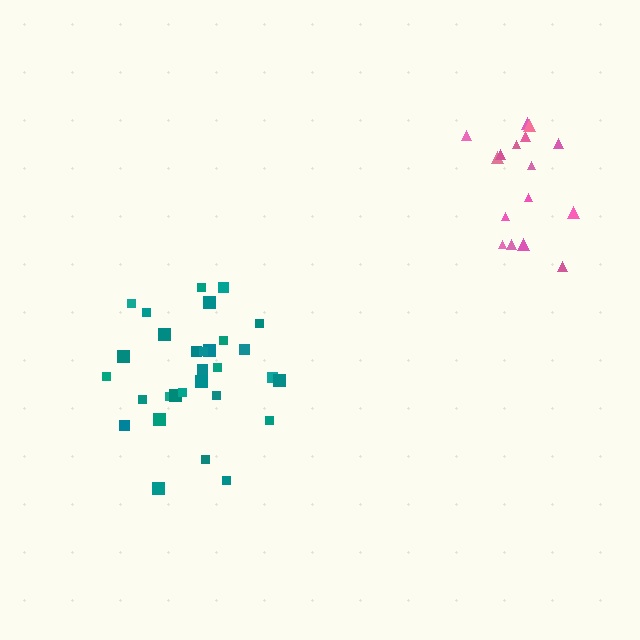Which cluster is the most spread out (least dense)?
Pink.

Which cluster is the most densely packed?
Teal.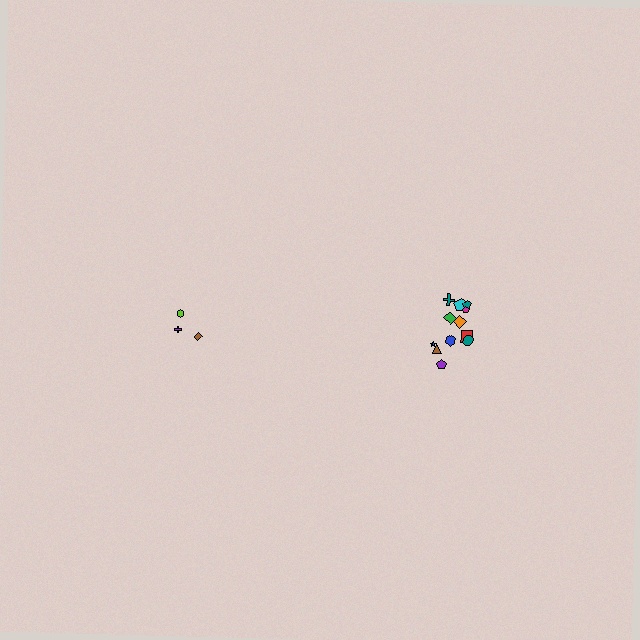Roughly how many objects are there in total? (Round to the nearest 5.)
Roughly 15 objects in total.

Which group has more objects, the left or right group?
The right group.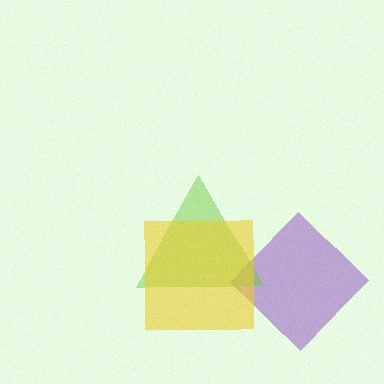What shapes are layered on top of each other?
The layered shapes are: a purple diamond, a lime triangle, a yellow square.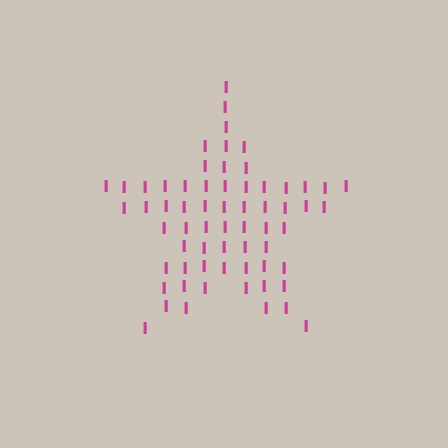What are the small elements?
The small elements are letter I's.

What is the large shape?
The large shape is a star.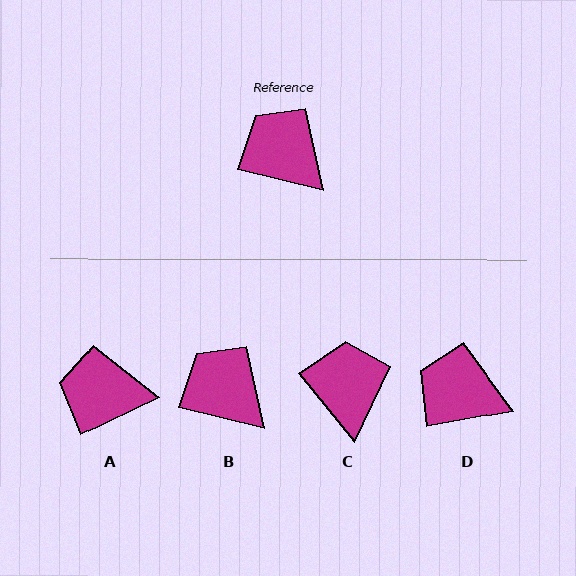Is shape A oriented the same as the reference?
No, it is off by about 40 degrees.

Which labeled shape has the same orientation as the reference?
B.